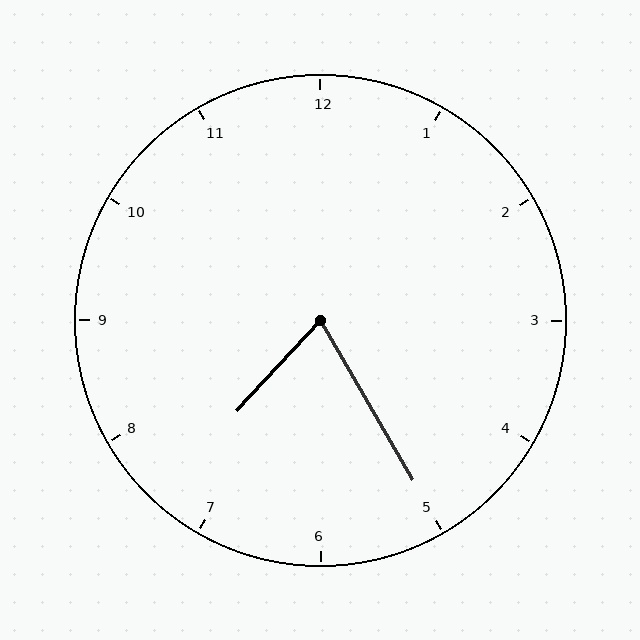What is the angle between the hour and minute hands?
Approximately 72 degrees.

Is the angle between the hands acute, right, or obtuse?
It is acute.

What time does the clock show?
7:25.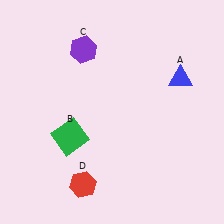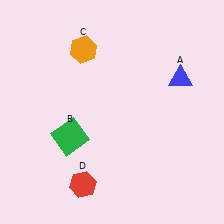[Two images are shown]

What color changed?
The hexagon (C) changed from purple in Image 1 to orange in Image 2.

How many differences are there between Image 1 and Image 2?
There is 1 difference between the two images.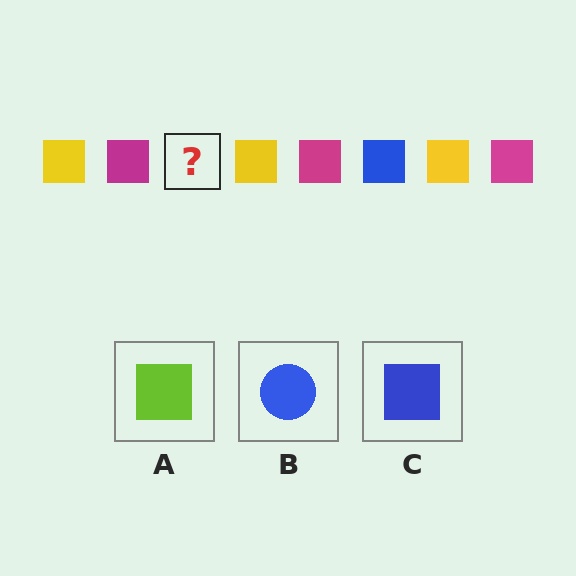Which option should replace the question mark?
Option C.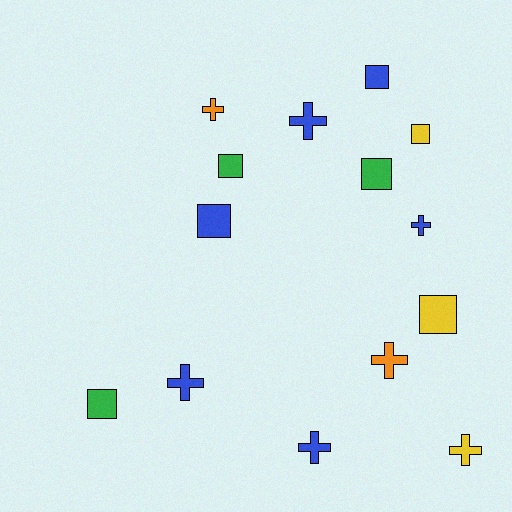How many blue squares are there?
There are 2 blue squares.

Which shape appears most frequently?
Square, with 7 objects.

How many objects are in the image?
There are 14 objects.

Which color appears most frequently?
Blue, with 6 objects.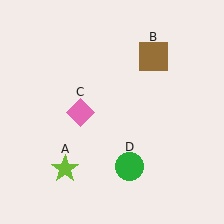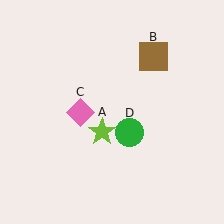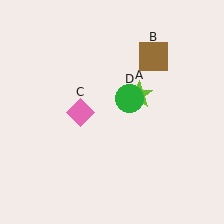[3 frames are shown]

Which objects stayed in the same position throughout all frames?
Brown square (object B) and pink diamond (object C) remained stationary.